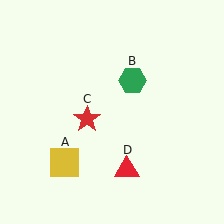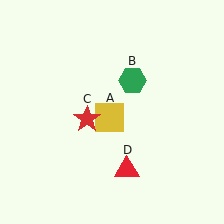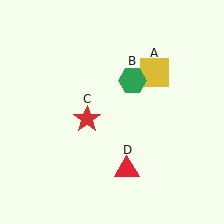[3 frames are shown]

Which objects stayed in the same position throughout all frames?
Green hexagon (object B) and red star (object C) and red triangle (object D) remained stationary.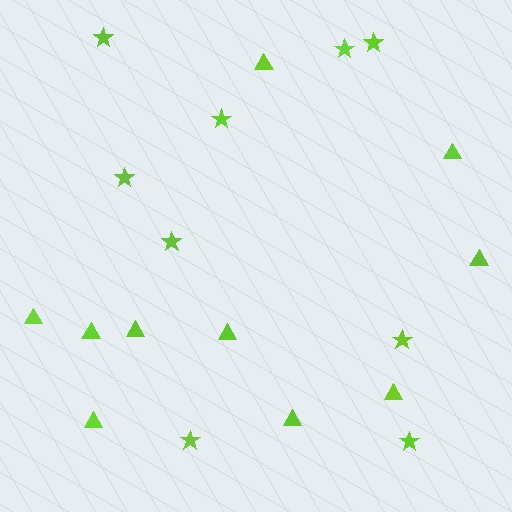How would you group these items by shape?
There are 2 groups: one group of triangles (10) and one group of stars (9).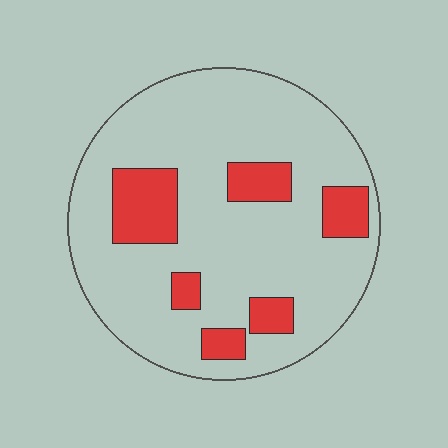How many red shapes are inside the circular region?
6.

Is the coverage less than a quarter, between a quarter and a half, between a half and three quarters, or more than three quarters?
Less than a quarter.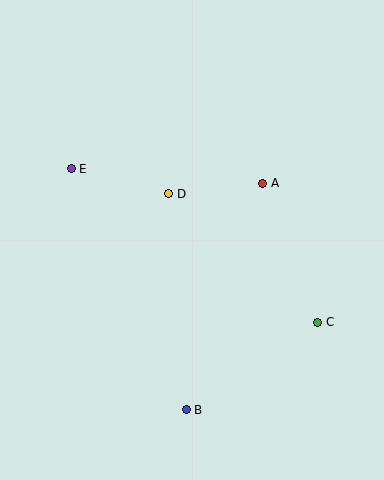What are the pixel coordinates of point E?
Point E is at (71, 169).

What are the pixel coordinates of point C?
Point C is at (318, 322).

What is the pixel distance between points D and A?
The distance between D and A is 95 pixels.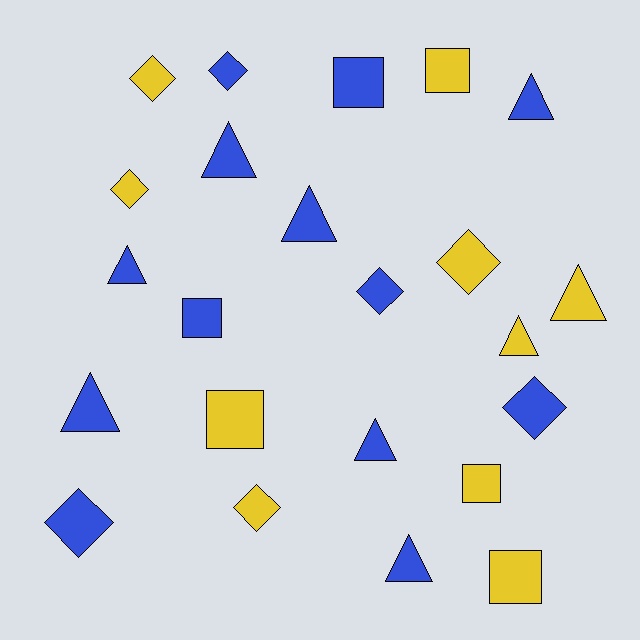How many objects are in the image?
There are 23 objects.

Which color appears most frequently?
Blue, with 13 objects.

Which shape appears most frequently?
Triangle, with 9 objects.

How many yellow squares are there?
There are 4 yellow squares.